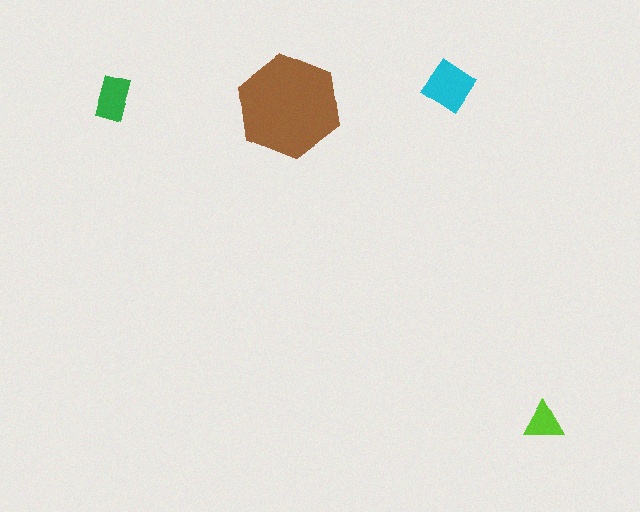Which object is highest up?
The cyan diamond is topmost.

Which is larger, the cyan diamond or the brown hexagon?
The brown hexagon.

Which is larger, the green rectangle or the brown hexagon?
The brown hexagon.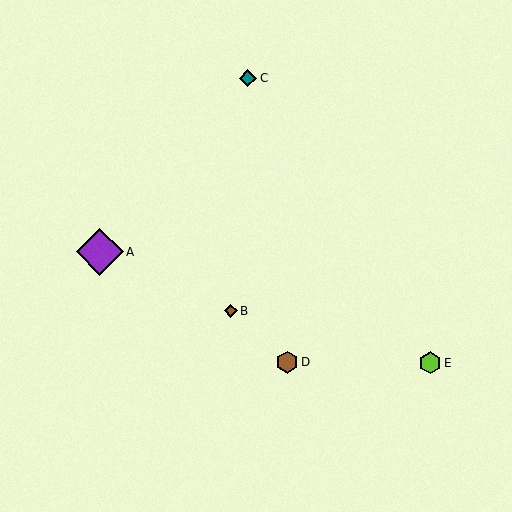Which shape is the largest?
The purple diamond (labeled A) is the largest.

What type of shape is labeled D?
Shape D is a brown hexagon.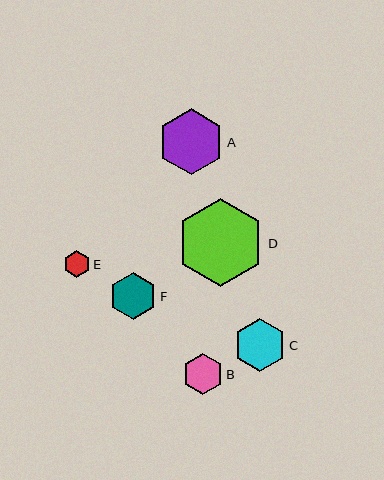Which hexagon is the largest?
Hexagon D is the largest with a size of approximately 88 pixels.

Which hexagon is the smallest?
Hexagon E is the smallest with a size of approximately 26 pixels.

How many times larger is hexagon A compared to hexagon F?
Hexagon A is approximately 1.4 times the size of hexagon F.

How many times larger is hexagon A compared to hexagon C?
Hexagon A is approximately 1.3 times the size of hexagon C.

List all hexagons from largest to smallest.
From largest to smallest: D, A, C, F, B, E.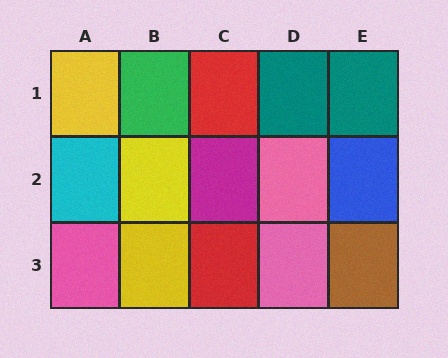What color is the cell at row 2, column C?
Magenta.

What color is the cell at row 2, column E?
Blue.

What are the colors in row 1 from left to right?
Yellow, green, red, teal, teal.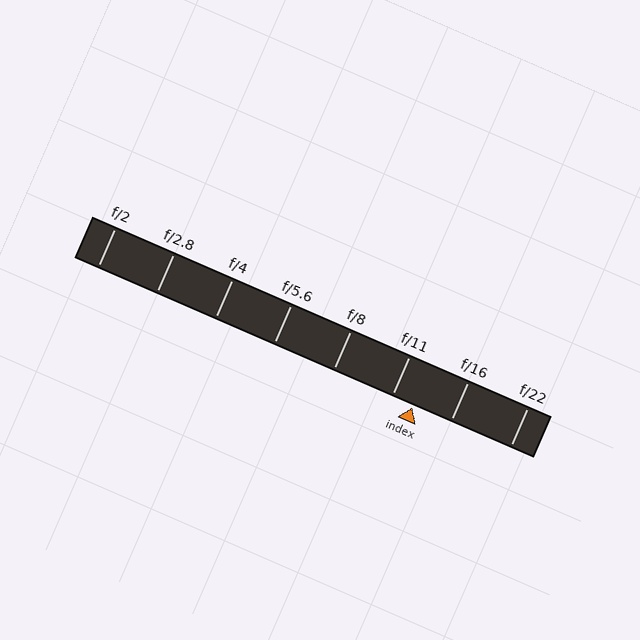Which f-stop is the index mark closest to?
The index mark is closest to f/11.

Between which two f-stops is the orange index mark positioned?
The index mark is between f/11 and f/16.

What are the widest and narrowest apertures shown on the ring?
The widest aperture shown is f/2 and the narrowest is f/22.